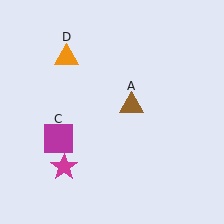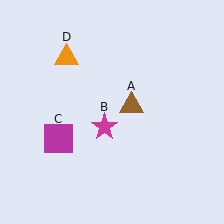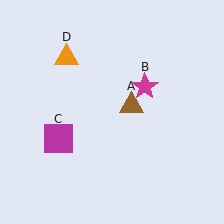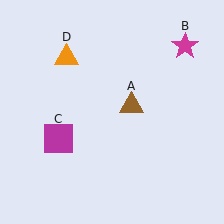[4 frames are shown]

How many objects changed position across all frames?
1 object changed position: magenta star (object B).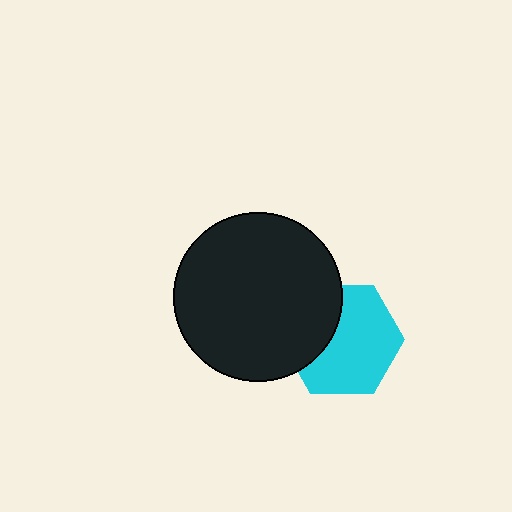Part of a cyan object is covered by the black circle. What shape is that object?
It is a hexagon.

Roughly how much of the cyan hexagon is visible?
Most of it is visible (roughly 67%).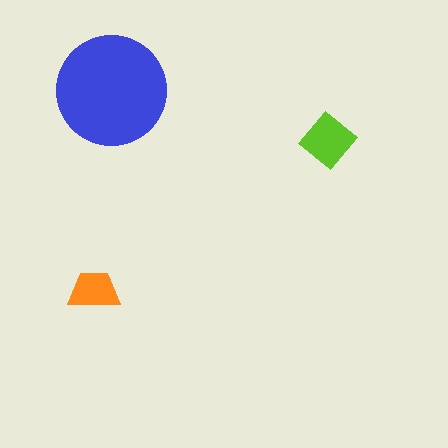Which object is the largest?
The blue circle.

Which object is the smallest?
The orange trapezoid.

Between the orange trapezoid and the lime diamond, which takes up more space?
The lime diamond.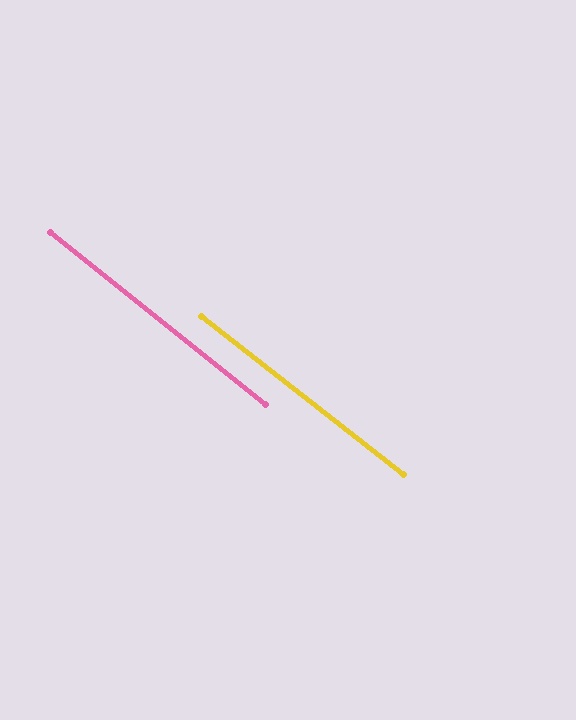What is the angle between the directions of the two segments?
Approximately 1 degree.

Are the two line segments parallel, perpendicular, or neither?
Parallel — their directions differ by only 0.6°.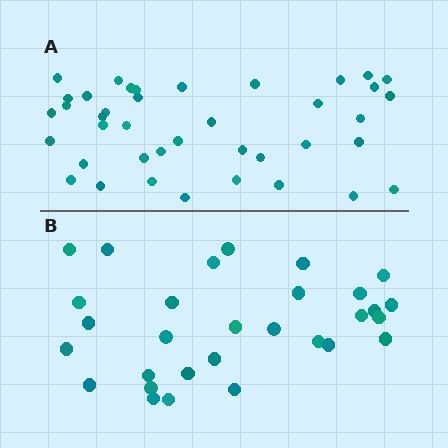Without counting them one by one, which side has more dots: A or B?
Region A (the top region) has more dots.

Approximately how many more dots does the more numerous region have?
Region A has roughly 10 or so more dots than region B.